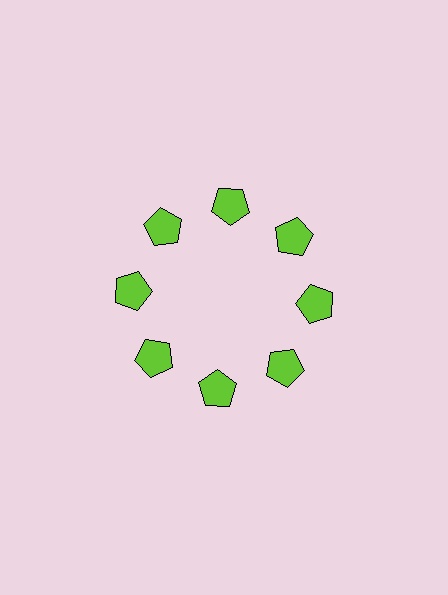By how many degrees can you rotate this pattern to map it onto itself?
The pattern maps onto itself every 45 degrees of rotation.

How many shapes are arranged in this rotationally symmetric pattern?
There are 8 shapes, arranged in 8 groups of 1.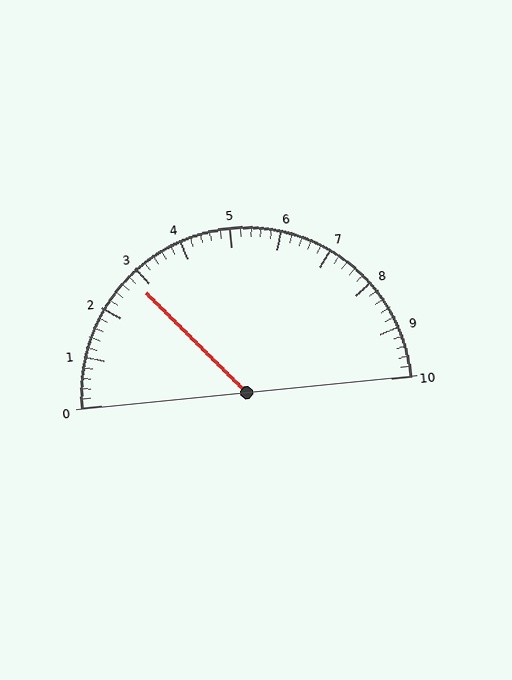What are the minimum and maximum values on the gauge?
The gauge ranges from 0 to 10.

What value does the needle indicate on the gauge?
The needle indicates approximately 2.8.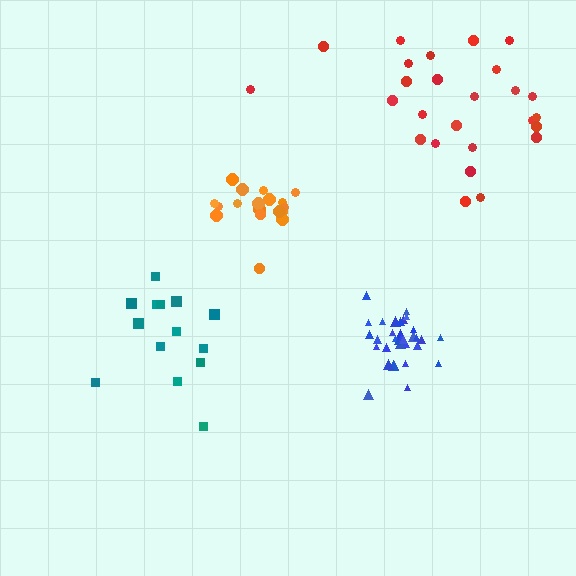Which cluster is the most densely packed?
Blue.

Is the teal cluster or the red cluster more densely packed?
Teal.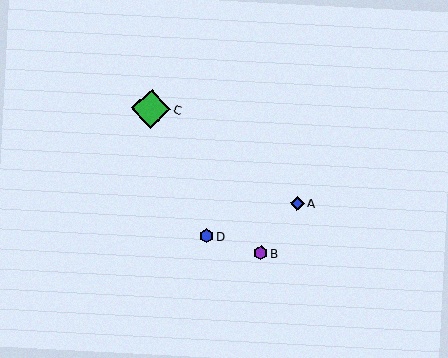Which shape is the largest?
The green diamond (labeled C) is the largest.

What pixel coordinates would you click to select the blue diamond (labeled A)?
Click at (297, 203) to select the blue diamond A.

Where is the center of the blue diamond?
The center of the blue diamond is at (297, 203).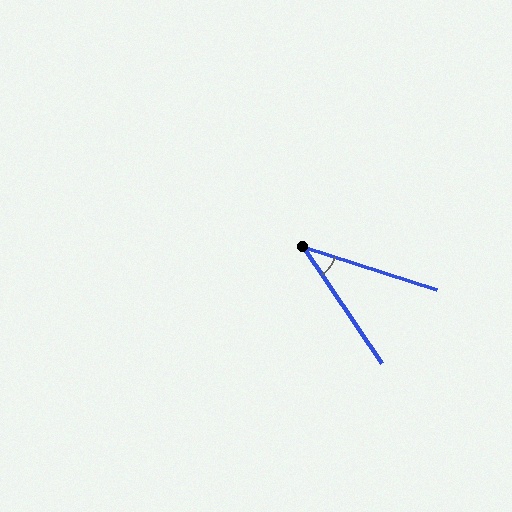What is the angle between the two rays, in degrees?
Approximately 38 degrees.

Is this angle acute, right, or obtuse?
It is acute.